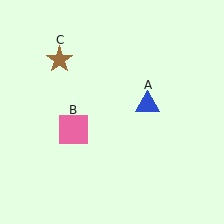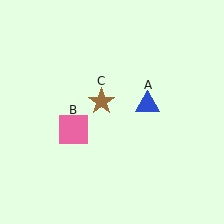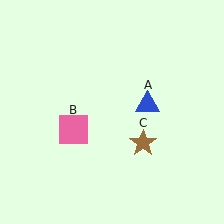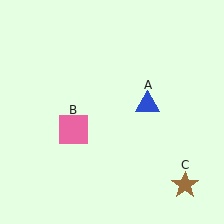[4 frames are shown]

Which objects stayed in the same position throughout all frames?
Blue triangle (object A) and pink square (object B) remained stationary.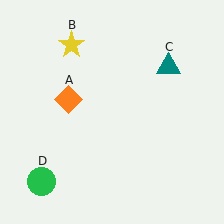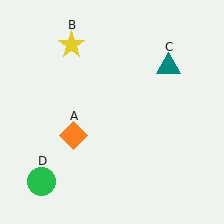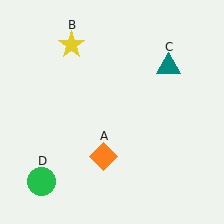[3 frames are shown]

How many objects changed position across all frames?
1 object changed position: orange diamond (object A).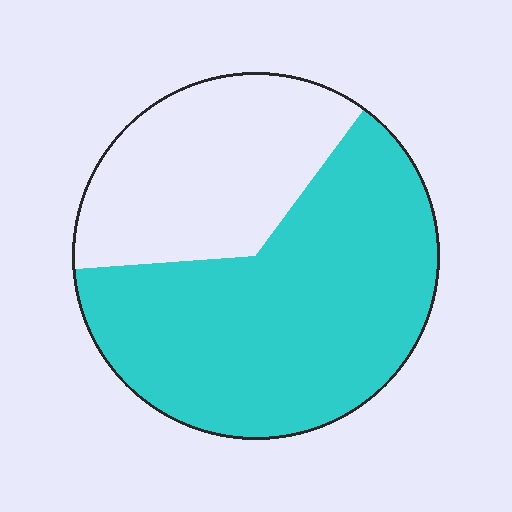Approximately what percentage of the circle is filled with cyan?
Approximately 65%.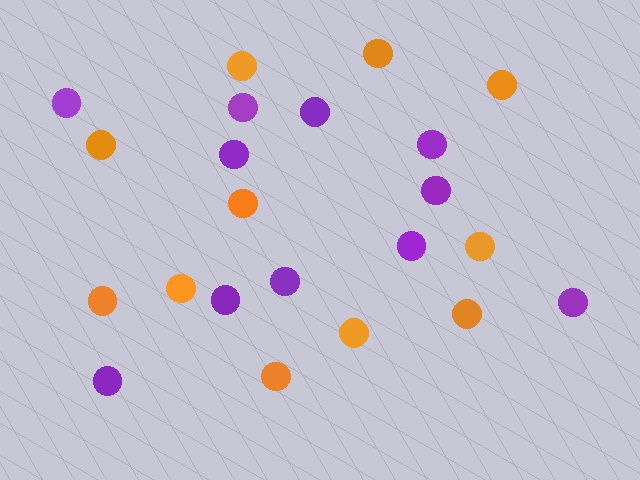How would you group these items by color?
There are 2 groups: one group of orange circles (11) and one group of purple circles (11).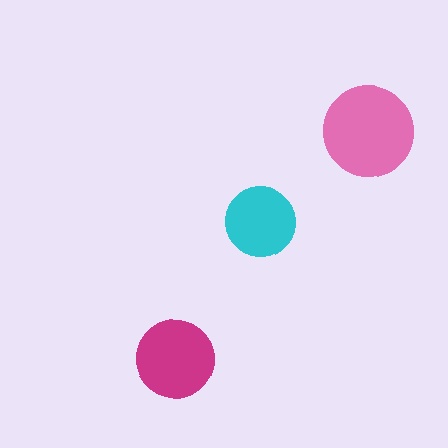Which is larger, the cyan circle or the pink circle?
The pink one.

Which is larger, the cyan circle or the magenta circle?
The magenta one.